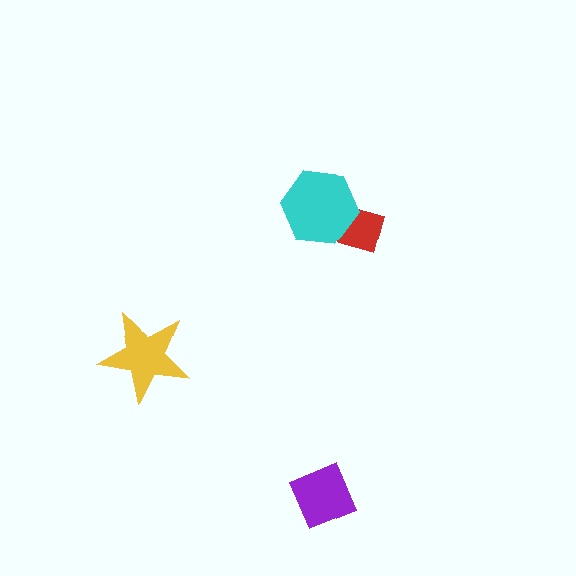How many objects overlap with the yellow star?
0 objects overlap with the yellow star.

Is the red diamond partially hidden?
Yes, it is partially covered by another shape.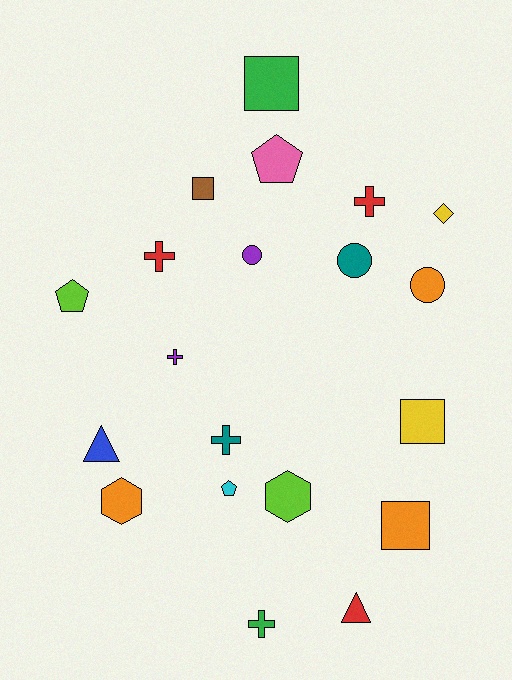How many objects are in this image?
There are 20 objects.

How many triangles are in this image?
There are 2 triangles.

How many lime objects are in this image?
There are 2 lime objects.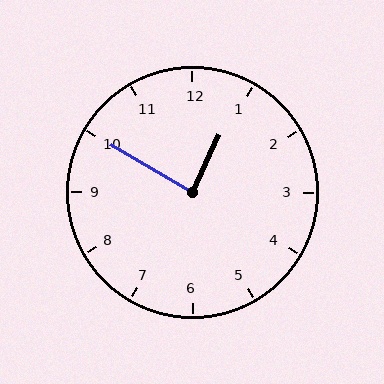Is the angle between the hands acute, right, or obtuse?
It is right.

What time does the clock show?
12:50.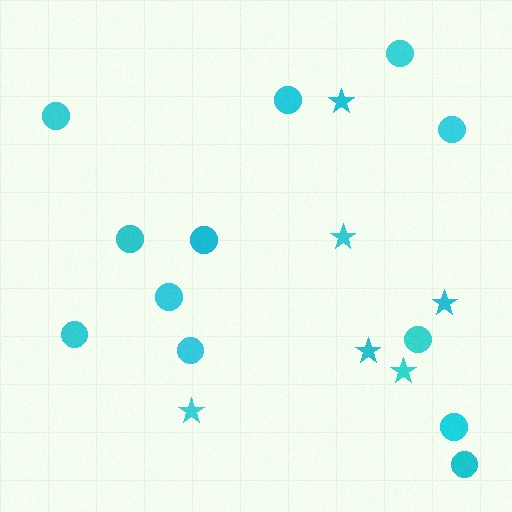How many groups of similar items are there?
There are 2 groups: one group of circles (12) and one group of stars (6).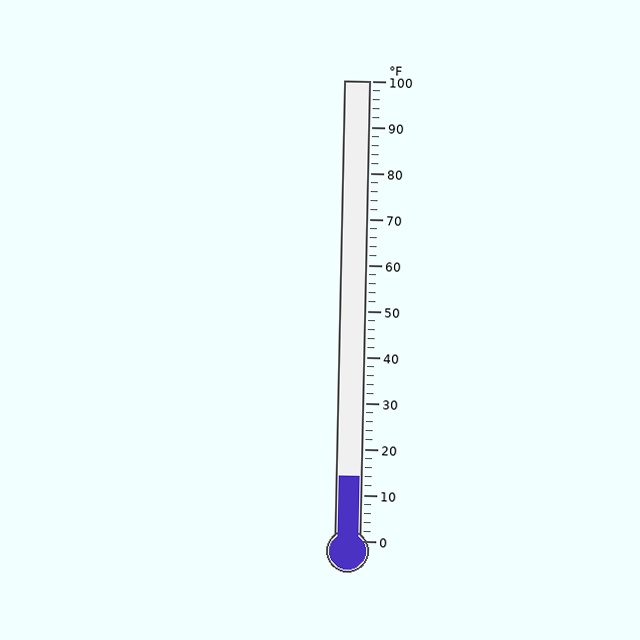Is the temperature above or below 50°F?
The temperature is below 50°F.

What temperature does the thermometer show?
The thermometer shows approximately 14°F.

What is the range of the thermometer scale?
The thermometer scale ranges from 0°F to 100°F.